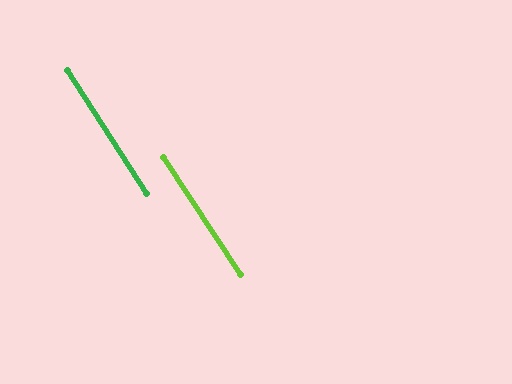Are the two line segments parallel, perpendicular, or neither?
Parallel — their directions differ by only 0.6°.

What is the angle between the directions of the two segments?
Approximately 1 degree.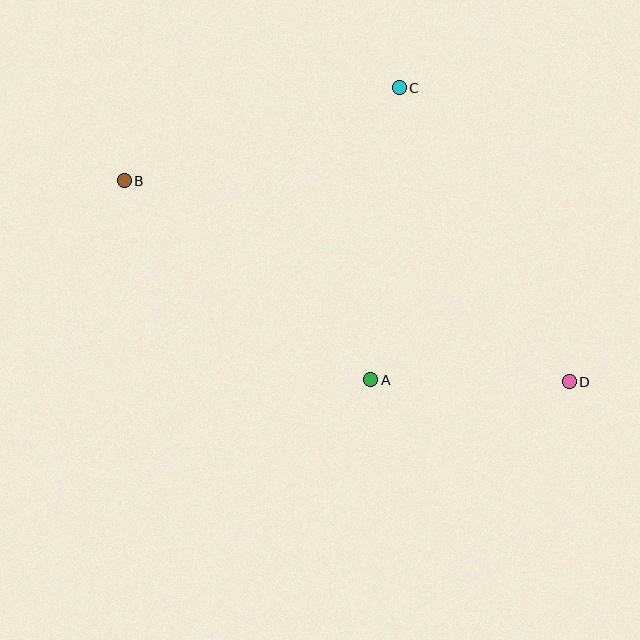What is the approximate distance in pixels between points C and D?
The distance between C and D is approximately 340 pixels.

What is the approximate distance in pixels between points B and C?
The distance between B and C is approximately 291 pixels.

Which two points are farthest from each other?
Points B and D are farthest from each other.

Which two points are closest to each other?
Points A and D are closest to each other.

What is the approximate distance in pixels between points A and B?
The distance between A and B is approximately 317 pixels.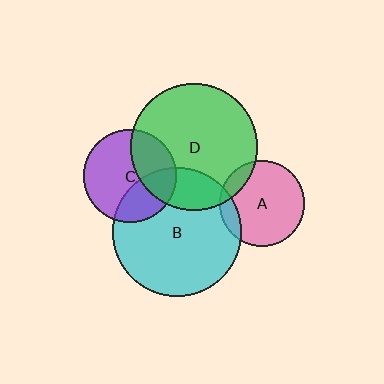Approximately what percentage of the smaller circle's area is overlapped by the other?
Approximately 10%.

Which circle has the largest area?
Circle B (cyan).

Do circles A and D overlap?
Yes.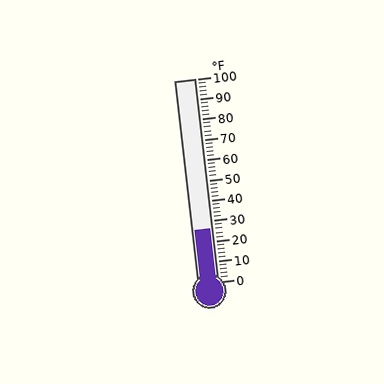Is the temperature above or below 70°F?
The temperature is below 70°F.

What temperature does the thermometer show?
The thermometer shows approximately 26°F.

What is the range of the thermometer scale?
The thermometer scale ranges from 0°F to 100°F.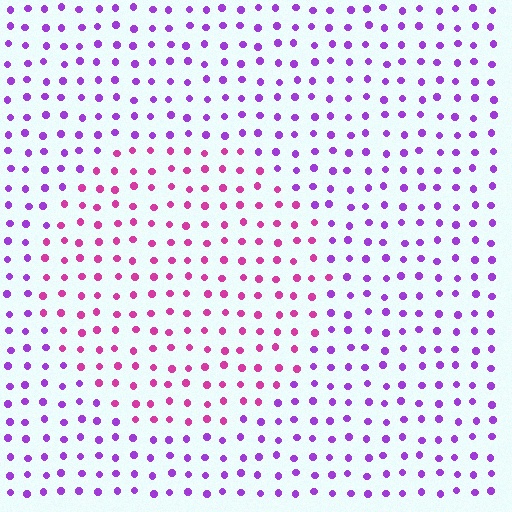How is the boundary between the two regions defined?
The boundary is defined purely by a slight shift in hue (about 40 degrees). Spacing, size, and orientation are identical on both sides.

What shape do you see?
I see a circle.